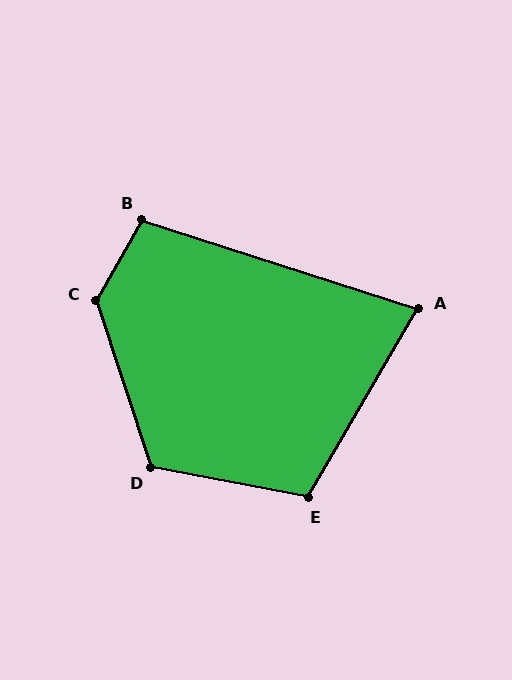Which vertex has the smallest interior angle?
A, at approximately 77 degrees.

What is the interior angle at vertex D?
Approximately 119 degrees (obtuse).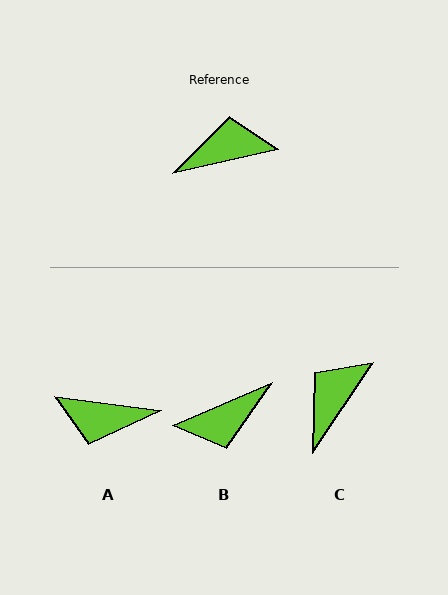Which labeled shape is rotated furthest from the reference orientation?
B, about 169 degrees away.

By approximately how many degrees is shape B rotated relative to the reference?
Approximately 169 degrees clockwise.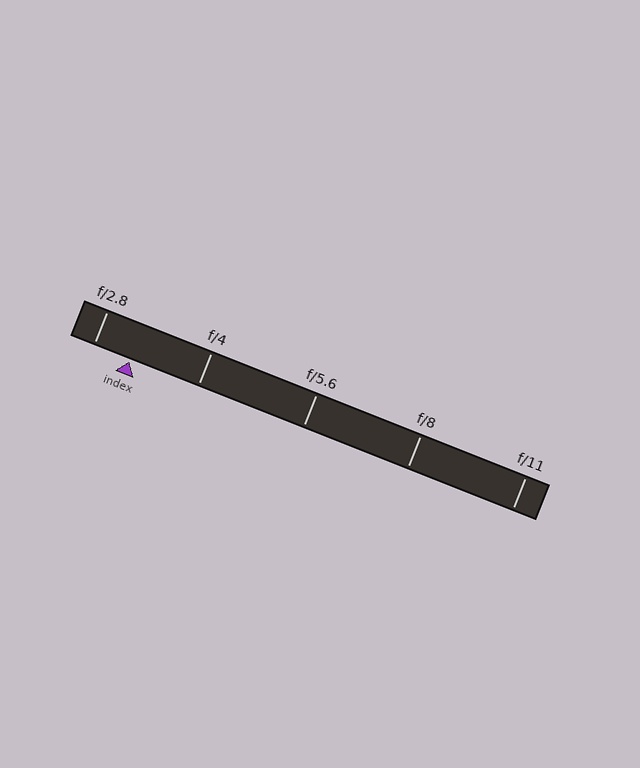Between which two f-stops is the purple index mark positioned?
The index mark is between f/2.8 and f/4.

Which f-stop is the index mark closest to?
The index mark is closest to f/2.8.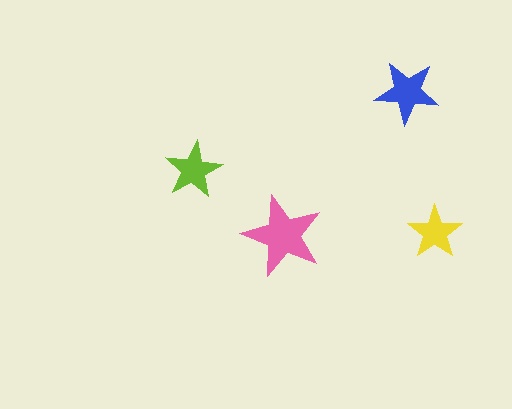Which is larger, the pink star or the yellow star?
The pink one.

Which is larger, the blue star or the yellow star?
The blue one.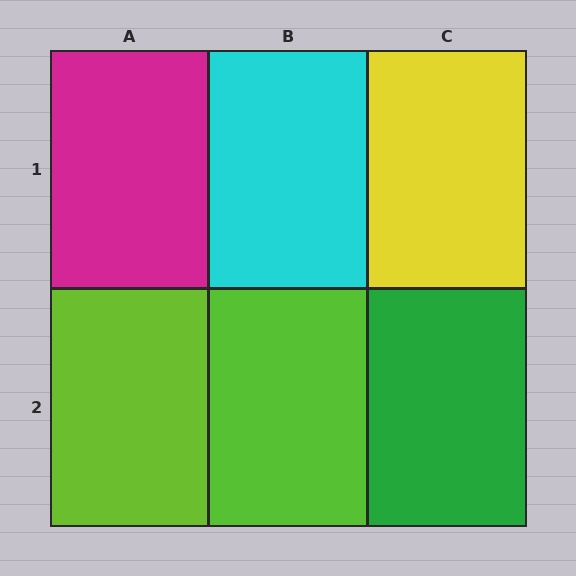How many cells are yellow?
1 cell is yellow.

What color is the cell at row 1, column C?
Yellow.